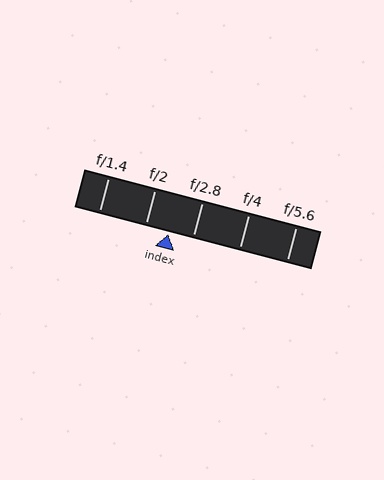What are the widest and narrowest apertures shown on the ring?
The widest aperture shown is f/1.4 and the narrowest is f/5.6.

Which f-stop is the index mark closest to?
The index mark is closest to f/2.8.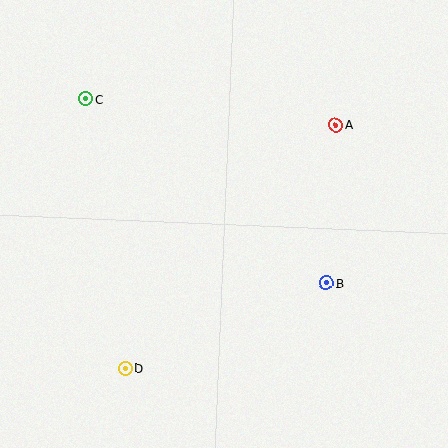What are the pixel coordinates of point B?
Point B is at (327, 283).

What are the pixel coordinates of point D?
Point D is at (125, 369).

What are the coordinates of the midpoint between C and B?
The midpoint between C and B is at (206, 191).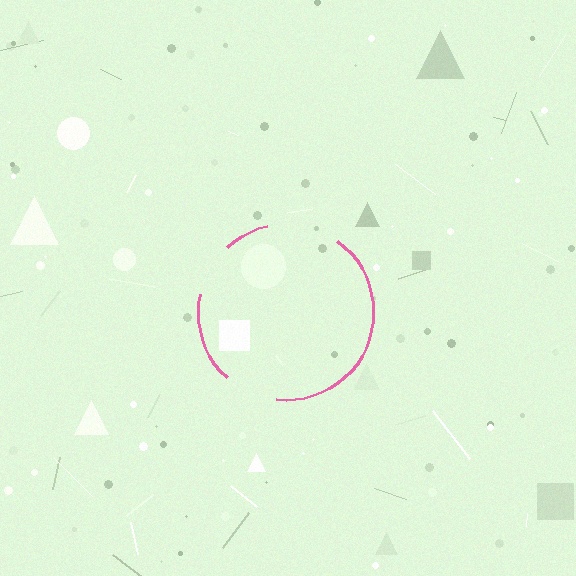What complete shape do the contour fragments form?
The contour fragments form a circle.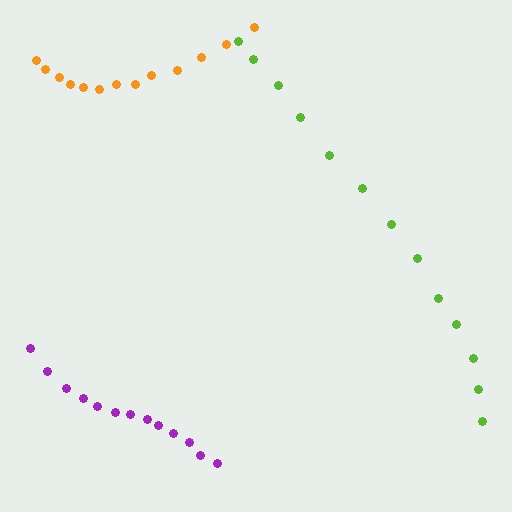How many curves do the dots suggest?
There are 3 distinct paths.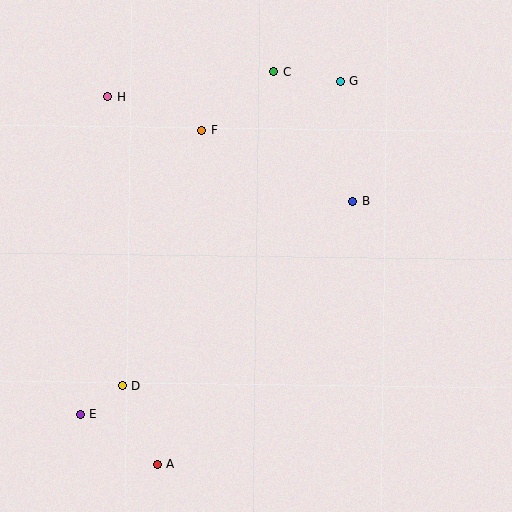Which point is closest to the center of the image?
Point B at (352, 201) is closest to the center.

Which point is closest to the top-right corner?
Point G is closest to the top-right corner.